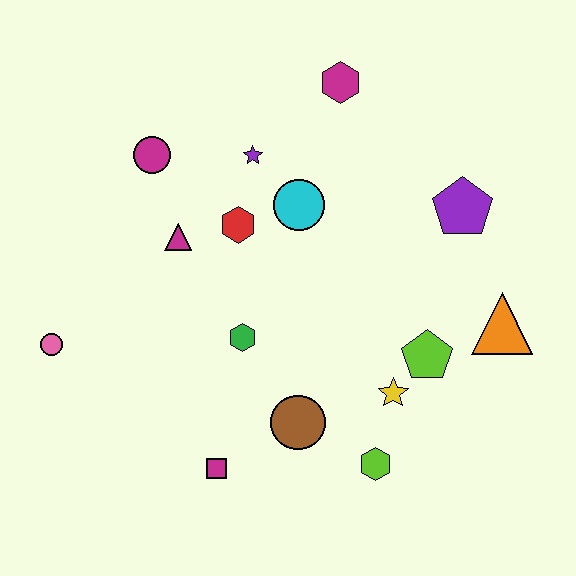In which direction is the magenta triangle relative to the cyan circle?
The magenta triangle is to the left of the cyan circle.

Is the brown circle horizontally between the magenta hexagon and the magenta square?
Yes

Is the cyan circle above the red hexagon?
Yes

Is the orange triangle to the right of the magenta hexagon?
Yes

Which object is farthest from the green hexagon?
The magenta hexagon is farthest from the green hexagon.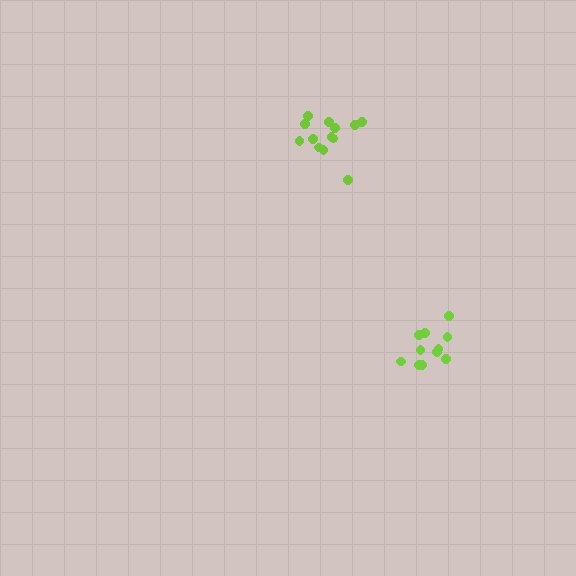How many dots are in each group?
Group 1: 11 dots, Group 2: 13 dots (24 total).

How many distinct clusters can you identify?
There are 2 distinct clusters.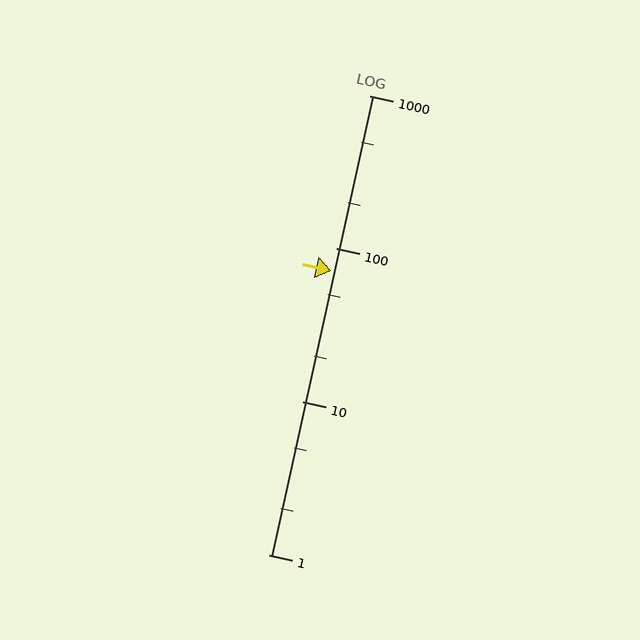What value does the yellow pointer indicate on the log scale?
The pointer indicates approximately 71.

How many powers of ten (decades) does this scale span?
The scale spans 3 decades, from 1 to 1000.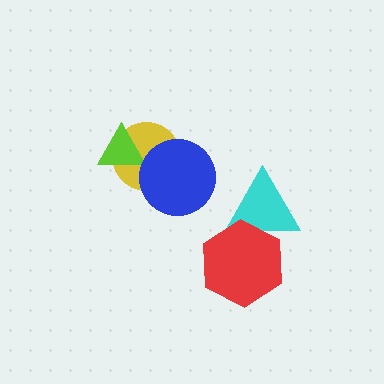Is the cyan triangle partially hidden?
Yes, it is partially covered by another shape.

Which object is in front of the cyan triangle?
The red hexagon is in front of the cyan triangle.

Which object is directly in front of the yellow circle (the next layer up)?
The lime triangle is directly in front of the yellow circle.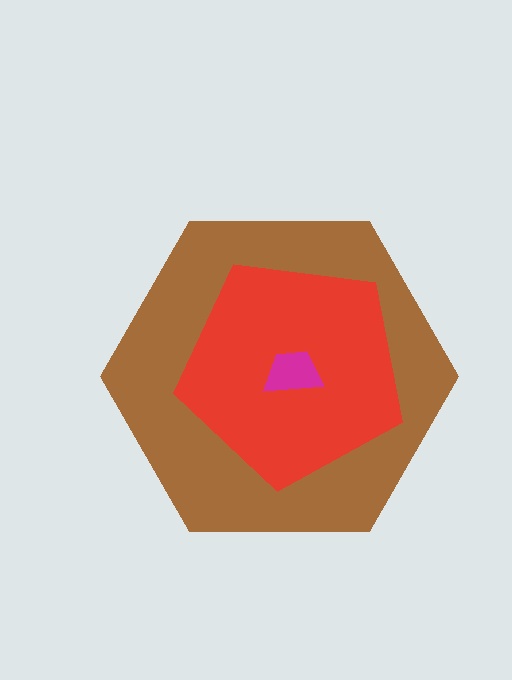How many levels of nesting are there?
3.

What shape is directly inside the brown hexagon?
The red pentagon.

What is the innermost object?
The magenta trapezoid.